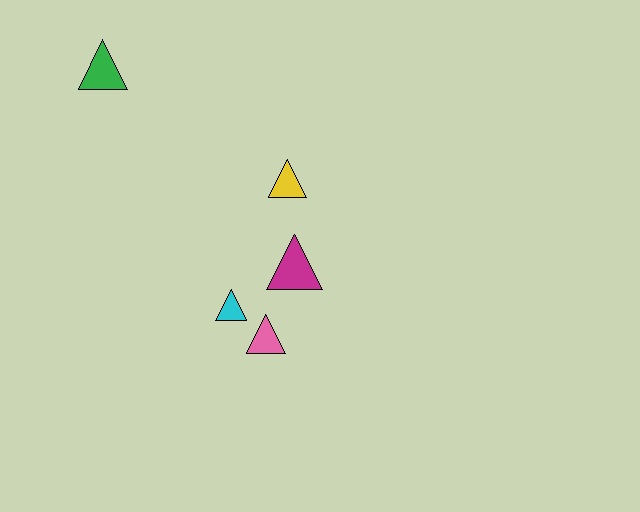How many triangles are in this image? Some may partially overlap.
There are 5 triangles.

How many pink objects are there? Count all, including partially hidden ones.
There is 1 pink object.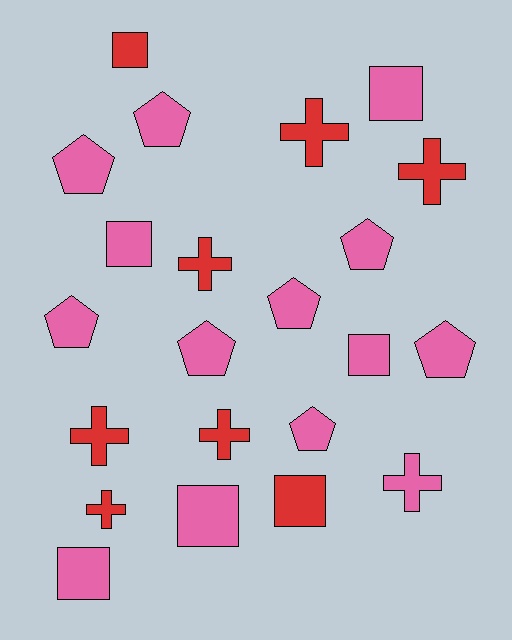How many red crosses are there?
There are 6 red crosses.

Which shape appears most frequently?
Pentagon, with 8 objects.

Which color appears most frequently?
Pink, with 14 objects.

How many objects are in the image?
There are 22 objects.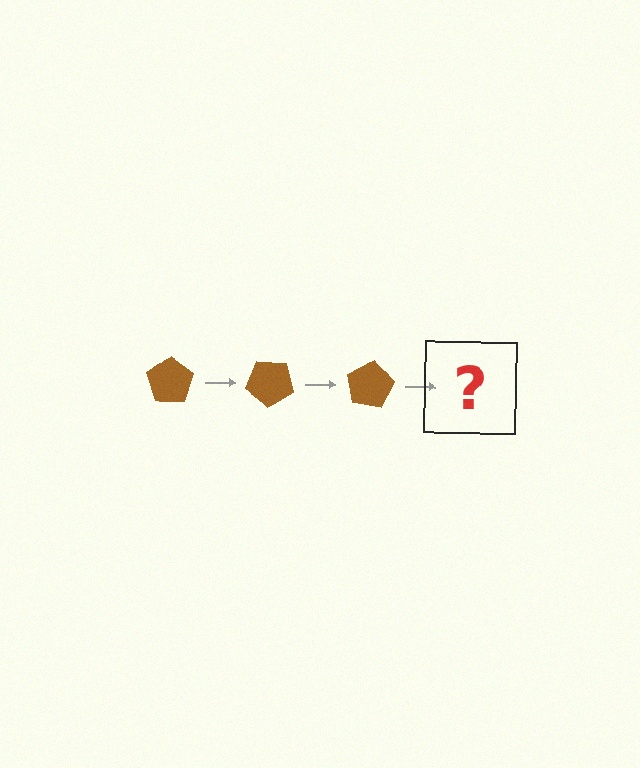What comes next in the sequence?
The next element should be a brown pentagon rotated 120 degrees.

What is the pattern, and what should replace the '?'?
The pattern is that the pentagon rotates 40 degrees each step. The '?' should be a brown pentagon rotated 120 degrees.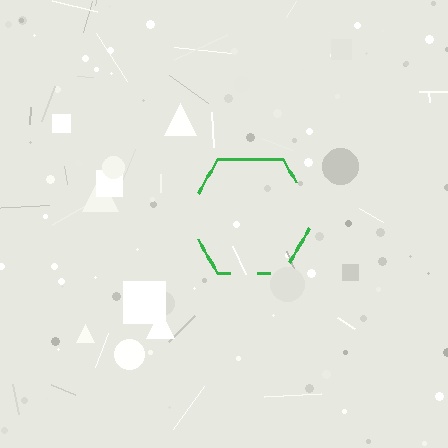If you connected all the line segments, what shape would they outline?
They would outline a hexagon.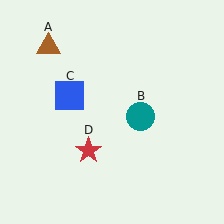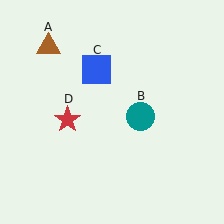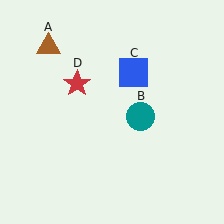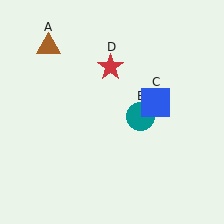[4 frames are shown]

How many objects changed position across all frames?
2 objects changed position: blue square (object C), red star (object D).